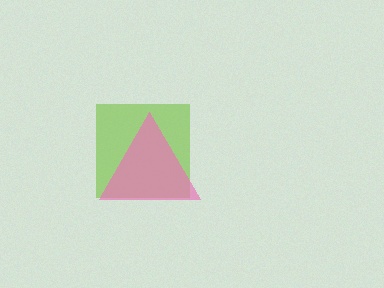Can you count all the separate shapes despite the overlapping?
Yes, there are 2 separate shapes.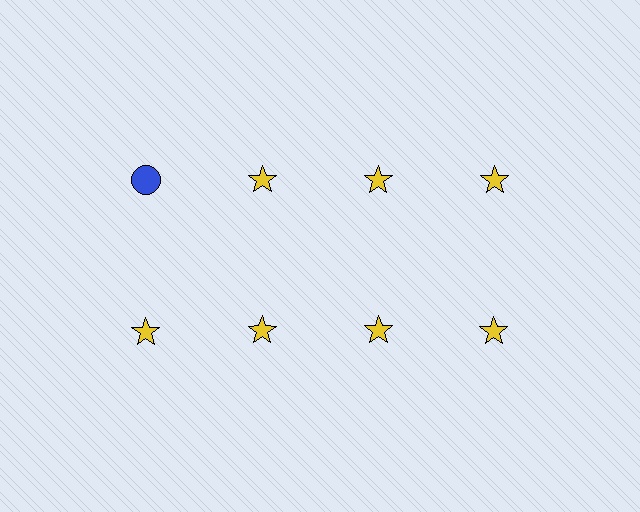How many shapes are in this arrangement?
There are 8 shapes arranged in a grid pattern.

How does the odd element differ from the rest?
It differs in both color (blue instead of yellow) and shape (circle instead of star).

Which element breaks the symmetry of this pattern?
The blue circle in the top row, leftmost column breaks the symmetry. All other shapes are yellow stars.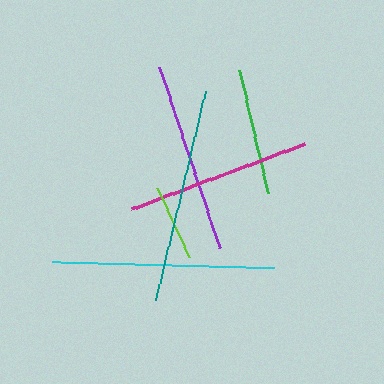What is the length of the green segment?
The green segment is approximately 127 pixels long.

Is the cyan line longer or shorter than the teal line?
The cyan line is longer than the teal line.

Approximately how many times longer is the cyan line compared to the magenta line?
The cyan line is approximately 1.2 times the length of the magenta line.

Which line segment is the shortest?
The lime line is the shortest at approximately 76 pixels.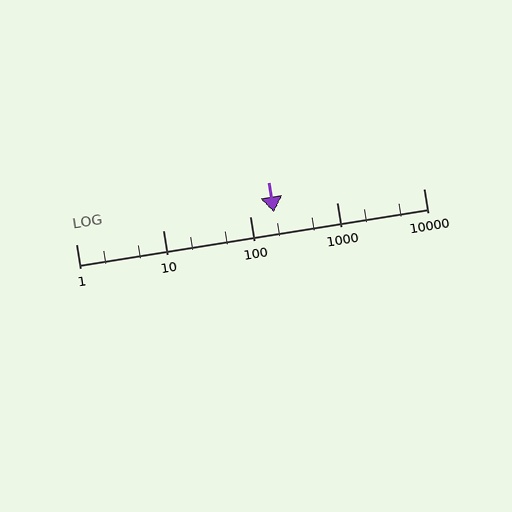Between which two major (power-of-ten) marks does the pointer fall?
The pointer is between 100 and 1000.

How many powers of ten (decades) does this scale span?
The scale spans 4 decades, from 1 to 10000.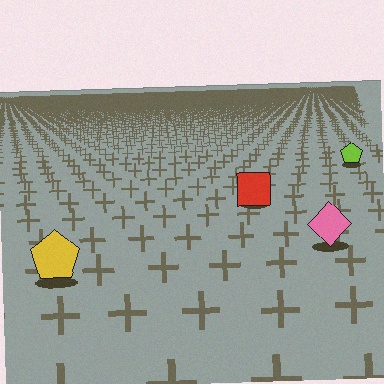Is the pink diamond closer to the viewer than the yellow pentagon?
No. The yellow pentagon is closer — you can tell from the texture gradient: the ground texture is coarser near it.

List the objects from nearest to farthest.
From nearest to farthest: the yellow pentagon, the pink diamond, the red square, the lime pentagon.